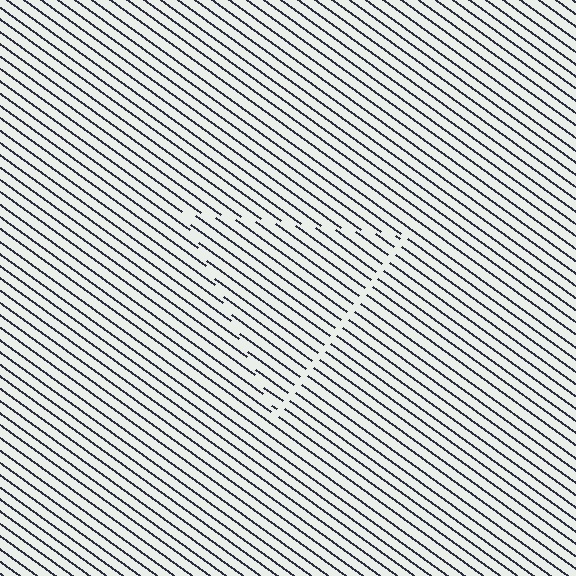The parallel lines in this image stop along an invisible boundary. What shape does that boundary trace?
An illusory triangle. The interior of the shape contains the same grating, shifted by half a period — the contour is defined by the phase discontinuity where line-ends from the inner and outer gratings abut.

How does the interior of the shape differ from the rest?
The interior of the shape contains the same grating, shifted by half a period — the contour is defined by the phase discontinuity where line-ends from the inner and outer gratings abut.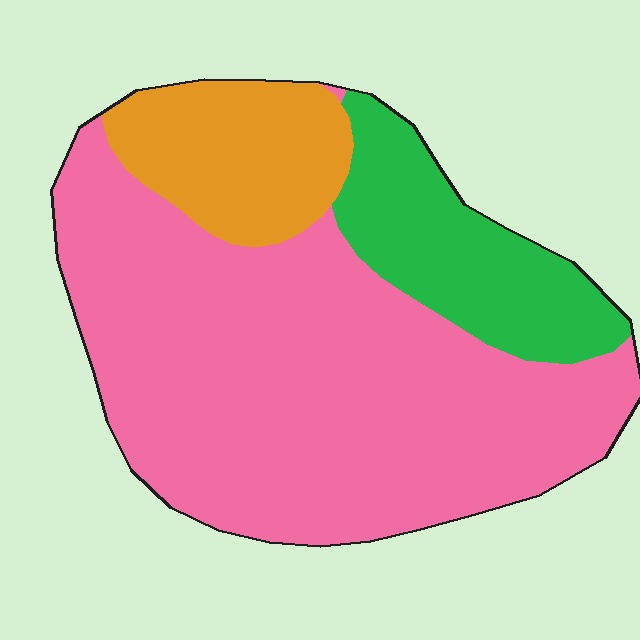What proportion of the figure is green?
Green covers about 20% of the figure.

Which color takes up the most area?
Pink, at roughly 65%.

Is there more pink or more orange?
Pink.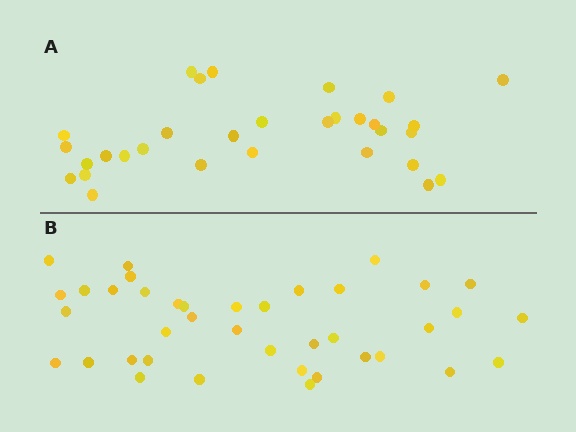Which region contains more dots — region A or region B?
Region B (the bottom region) has more dots.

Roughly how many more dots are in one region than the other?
Region B has roughly 8 or so more dots than region A.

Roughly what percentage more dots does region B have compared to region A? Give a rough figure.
About 25% more.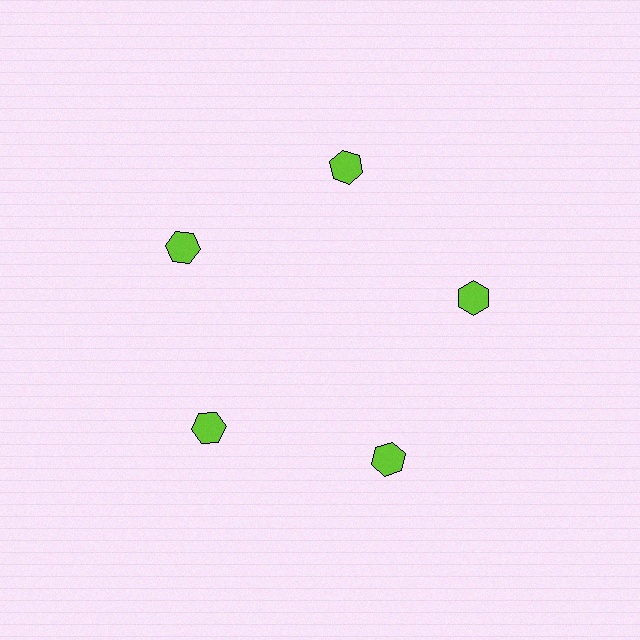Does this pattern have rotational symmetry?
Yes, this pattern has 5-fold rotational symmetry. It looks the same after rotating 72 degrees around the center.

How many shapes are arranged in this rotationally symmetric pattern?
There are 5 shapes, arranged in 5 groups of 1.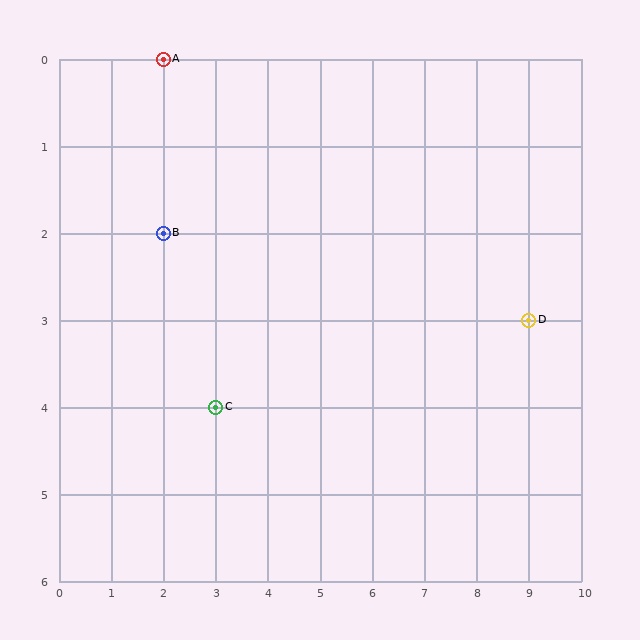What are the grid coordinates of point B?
Point B is at grid coordinates (2, 2).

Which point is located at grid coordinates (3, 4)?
Point C is at (3, 4).